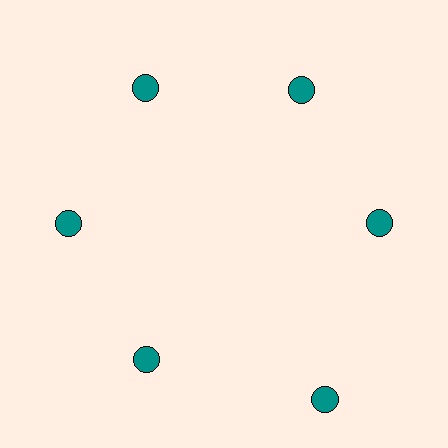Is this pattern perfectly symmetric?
No. The 6 teal circles are arranged in a ring, but one element near the 5 o'clock position is pushed outward from the center, breaking the 6-fold rotational symmetry.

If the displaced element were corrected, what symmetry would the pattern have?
It would have 6-fold rotational symmetry — the pattern would map onto itself every 60 degrees.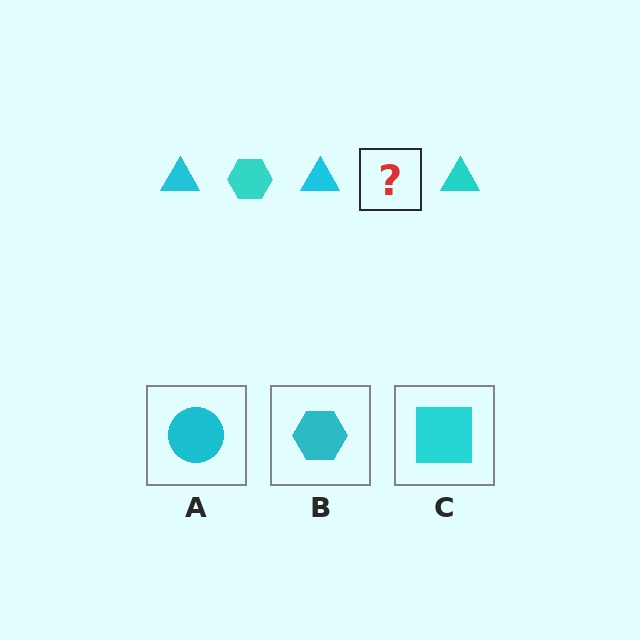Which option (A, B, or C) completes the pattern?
B.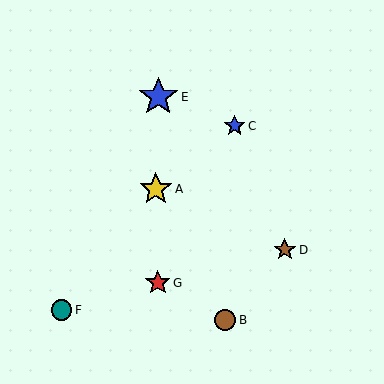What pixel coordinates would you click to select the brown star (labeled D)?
Click at (285, 250) to select the brown star D.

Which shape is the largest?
The blue star (labeled E) is the largest.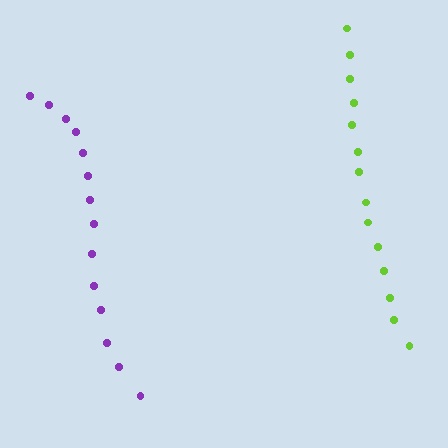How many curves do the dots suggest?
There are 2 distinct paths.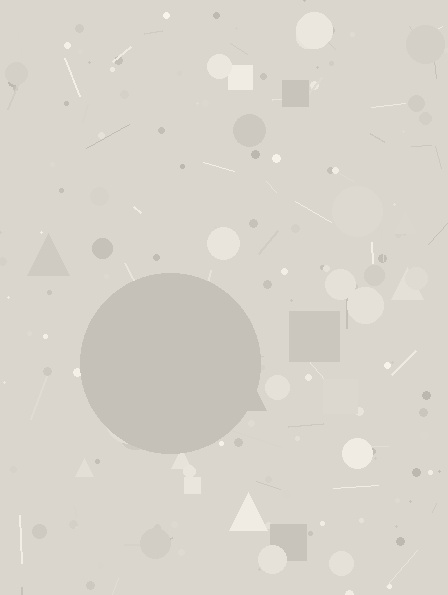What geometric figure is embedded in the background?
A circle is embedded in the background.